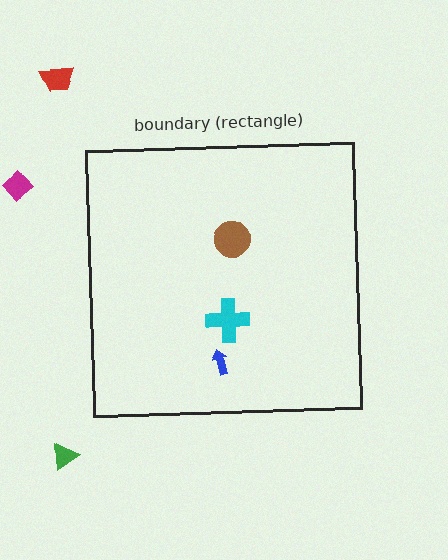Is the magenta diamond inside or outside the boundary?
Outside.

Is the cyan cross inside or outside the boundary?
Inside.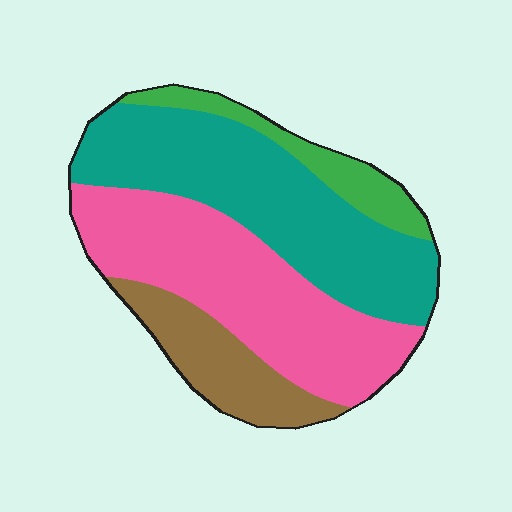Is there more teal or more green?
Teal.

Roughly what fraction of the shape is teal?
Teal takes up about three eighths (3/8) of the shape.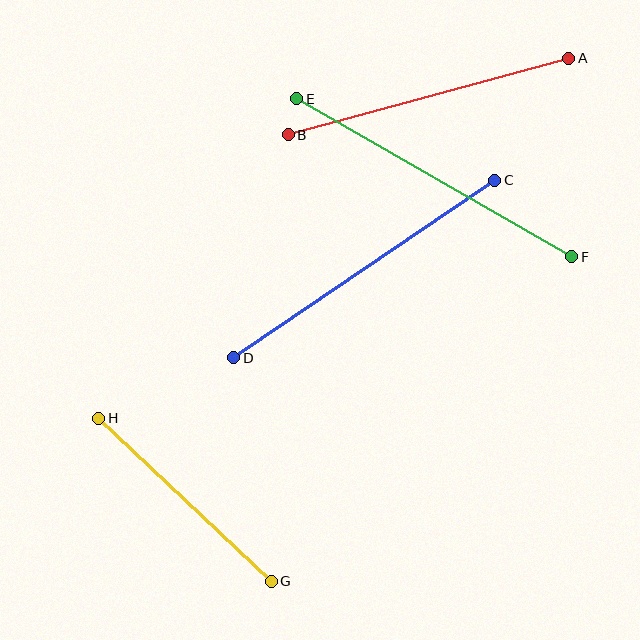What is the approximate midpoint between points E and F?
The midpoint is at approximately (434, 178) pixels.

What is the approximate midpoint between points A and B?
The midpoint is at approximately (428, 97) pixels.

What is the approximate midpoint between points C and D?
The midpoint is at approximately (364, 269) pixels.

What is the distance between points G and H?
The distance is approximately 238 pixels.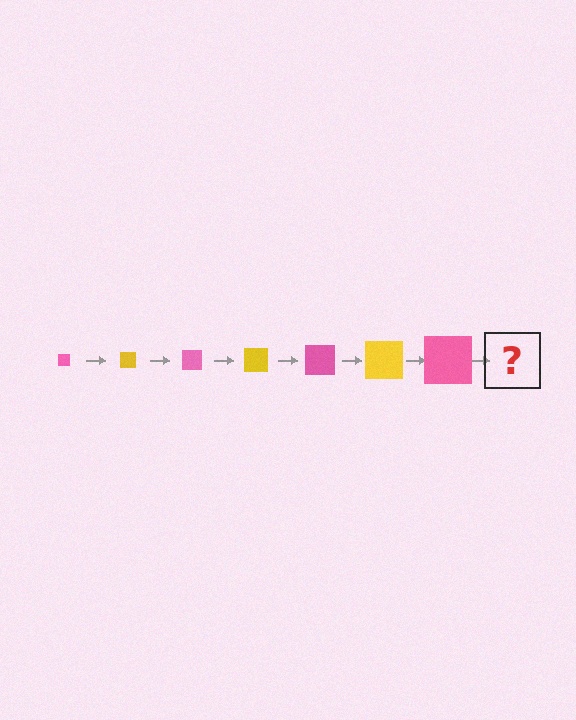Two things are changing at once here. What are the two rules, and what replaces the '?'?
The two rules are that the square grows larger each step and the color cycles through pink and yellow. The '?' should be a yellow square, larger than the previous one.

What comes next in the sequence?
The next element should be a yellow square, larger than the previous one.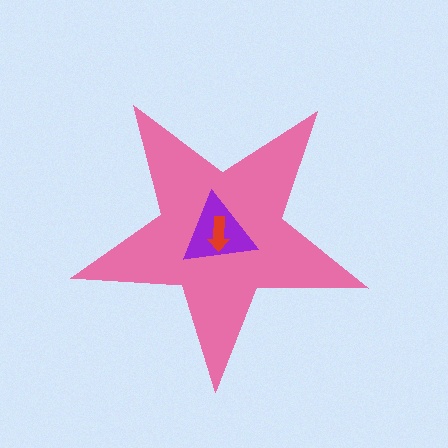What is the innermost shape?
The red arrow.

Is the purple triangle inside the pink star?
Yes.